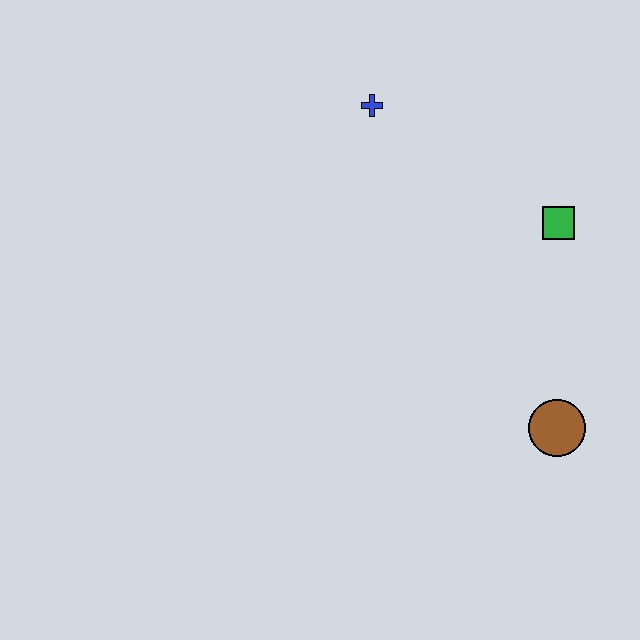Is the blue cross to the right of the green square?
No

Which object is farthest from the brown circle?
The blue cross is farthest from the brown circle.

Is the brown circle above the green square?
No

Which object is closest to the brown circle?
The green square is closest to the brown circle.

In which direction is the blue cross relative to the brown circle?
The blue cross is above the brown circle.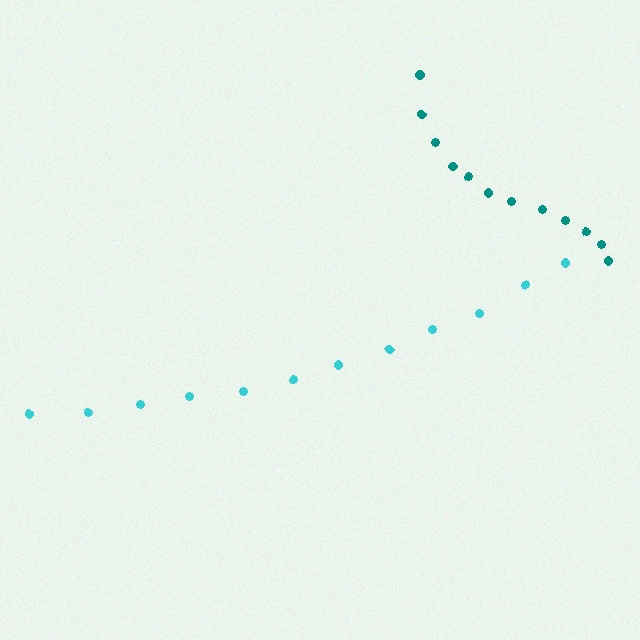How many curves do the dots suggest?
There are 2 distinct paths.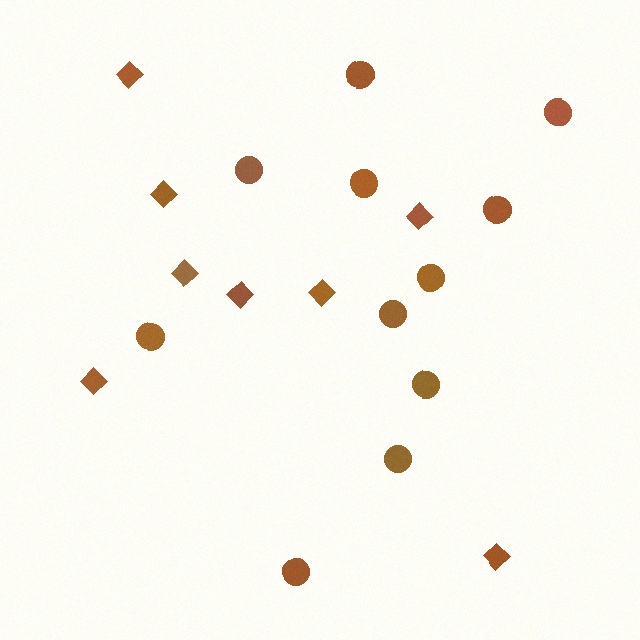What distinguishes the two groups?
There are 2 groups: one group of diamonds (8) and one group of circles (11).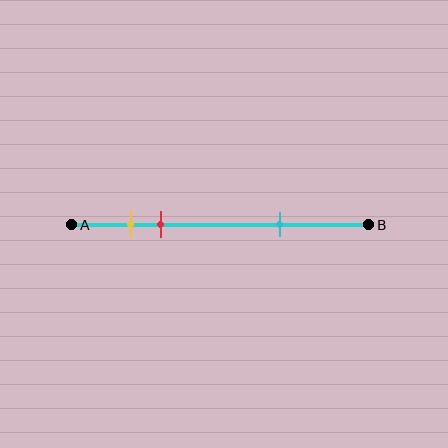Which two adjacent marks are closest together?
The yellow and red marks are the closest adjacent pair.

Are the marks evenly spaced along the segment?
No, the marks are not evenly spaced.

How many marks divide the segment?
There are 3 marks dividing the segment.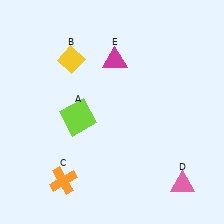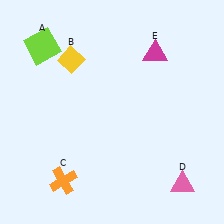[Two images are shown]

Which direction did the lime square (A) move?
The lime square (A) moved up.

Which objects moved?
The objects that moved are: the lime square (A), the magenta triangle (E).